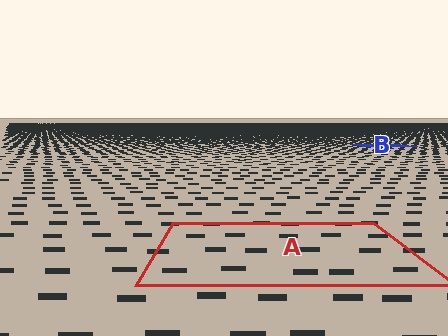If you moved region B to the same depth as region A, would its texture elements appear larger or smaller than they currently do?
They would appear larger. At a closer depth, the same texture elements are projected at a bigger on-screen size.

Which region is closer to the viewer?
Region A is closer. The texture elements there are larger and more spread out.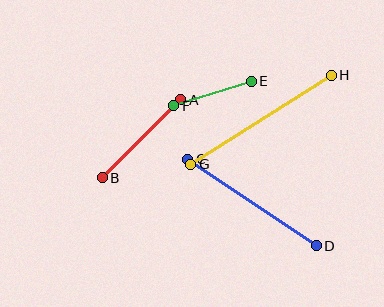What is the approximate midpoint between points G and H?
The midpoint is at approximately (261, 120) pixels.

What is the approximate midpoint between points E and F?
The midpoint is at approximately (213, 94) pixels.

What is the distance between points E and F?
The distance is approximately 81 pixels.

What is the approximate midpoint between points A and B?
The midpoint is at approximately (142, 139) pixels.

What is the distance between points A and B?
The distance is approximately 111 pixels.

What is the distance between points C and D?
The distance is approximately 155 pixels.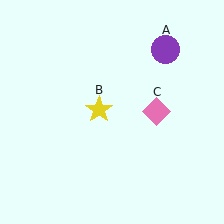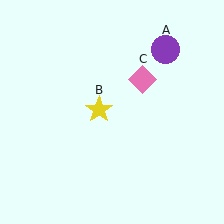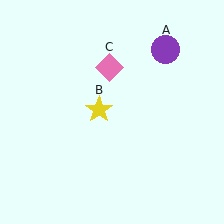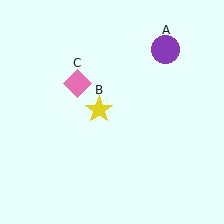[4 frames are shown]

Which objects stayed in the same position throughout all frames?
Purple circle (object A) and yellow star (object B) remained stationary.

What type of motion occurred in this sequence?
The pink diamond (object C) rotated counterclockwise around the center of the scene.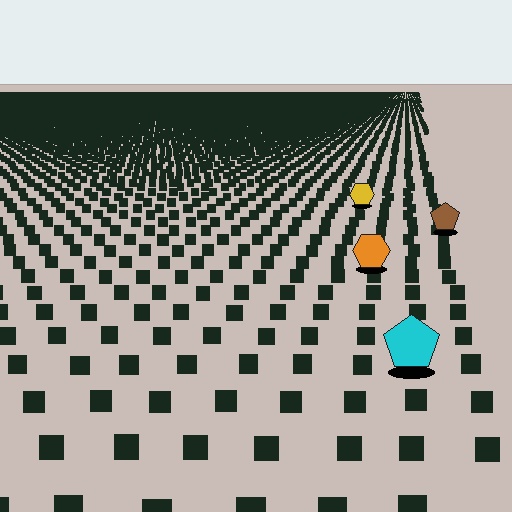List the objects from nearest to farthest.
From nearest to farthest: the cyan pentagon, the orange hexagon, the brown pentagon, the yellow hexagon.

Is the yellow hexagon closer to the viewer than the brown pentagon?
No. The brown pentagon is closer — you can tell from the texture gradient: the ground texture is coarser near it.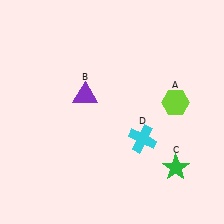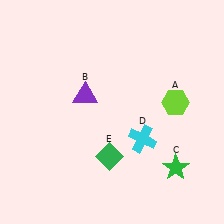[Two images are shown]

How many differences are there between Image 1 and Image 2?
There is 1 difference between the two images.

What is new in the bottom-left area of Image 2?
A green diamond (E) was added in the bottom-left area of Image 2.